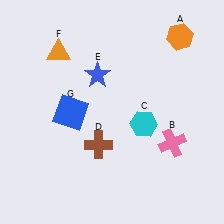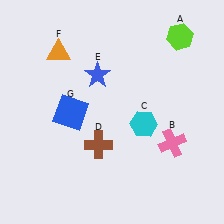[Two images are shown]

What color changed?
The hexagon (A) changed from orange in Image 1 to lime in Image 2.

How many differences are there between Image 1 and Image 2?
There is 1 difference between the two images.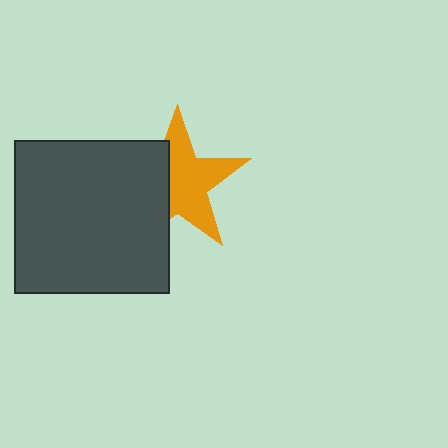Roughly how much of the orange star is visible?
About half of it is visible (roughly 61%).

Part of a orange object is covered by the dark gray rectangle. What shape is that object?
It is a star.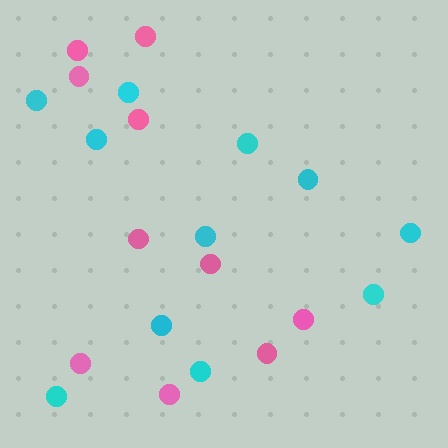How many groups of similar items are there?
There are 2 groups: one group of cyan circles (11) and one group of pink circles (10).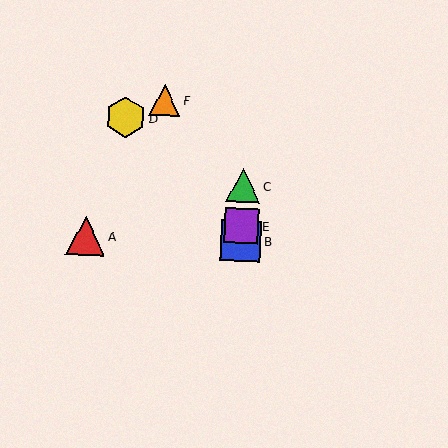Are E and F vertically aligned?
No, E is at x≈242 and F is at x≈165.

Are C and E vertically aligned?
Yes, both are at x≈243.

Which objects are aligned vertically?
Objects B, C, E are aligned vertically.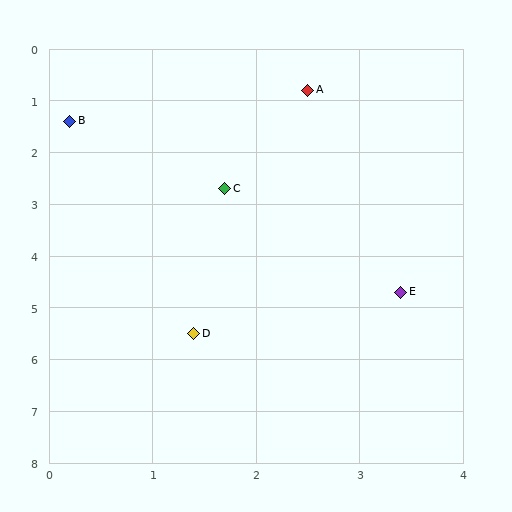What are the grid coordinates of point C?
Point C is at approximately (1.7, 2.7).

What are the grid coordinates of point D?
Point D is at approximately (1.4, 5.5).